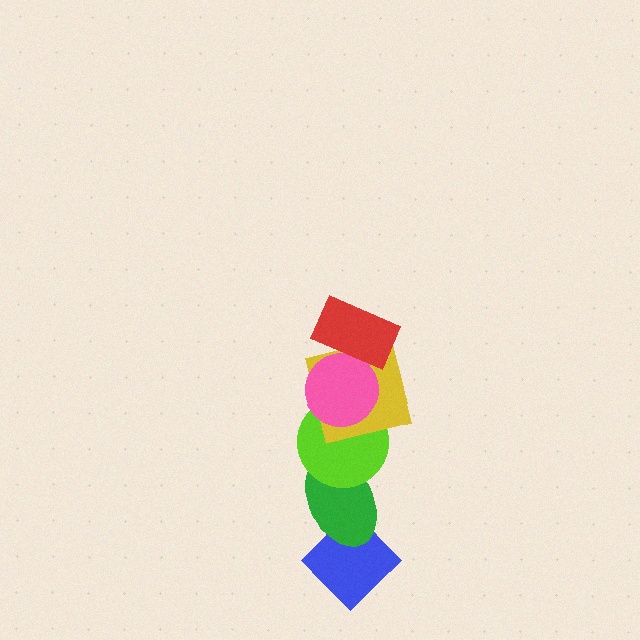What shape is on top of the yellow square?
The pink circle is on top of the yellow square.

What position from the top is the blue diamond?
The blue diamond is 6th from the top.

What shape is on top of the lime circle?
The yellow square is on top of the lime circle.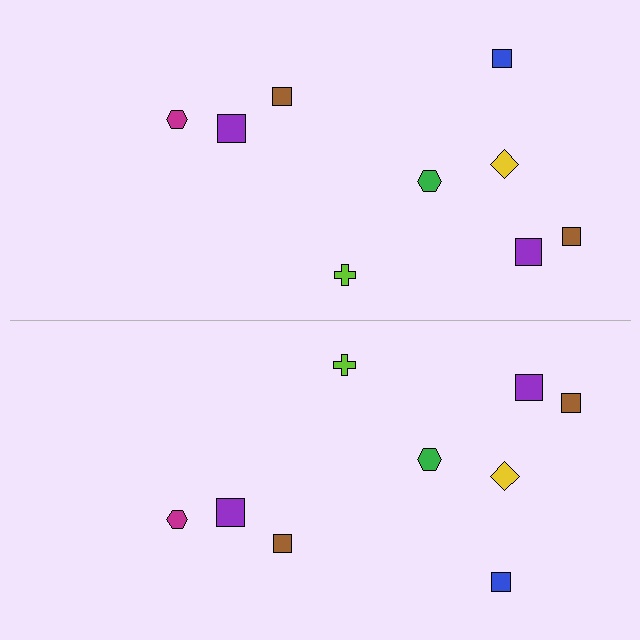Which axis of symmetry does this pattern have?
The pattern has a horizontal axis of symmetry running through the center of the image.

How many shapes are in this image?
There are 18 shapes in this image.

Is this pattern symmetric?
Yes, this pattern has bilateral (reflection) symmetry.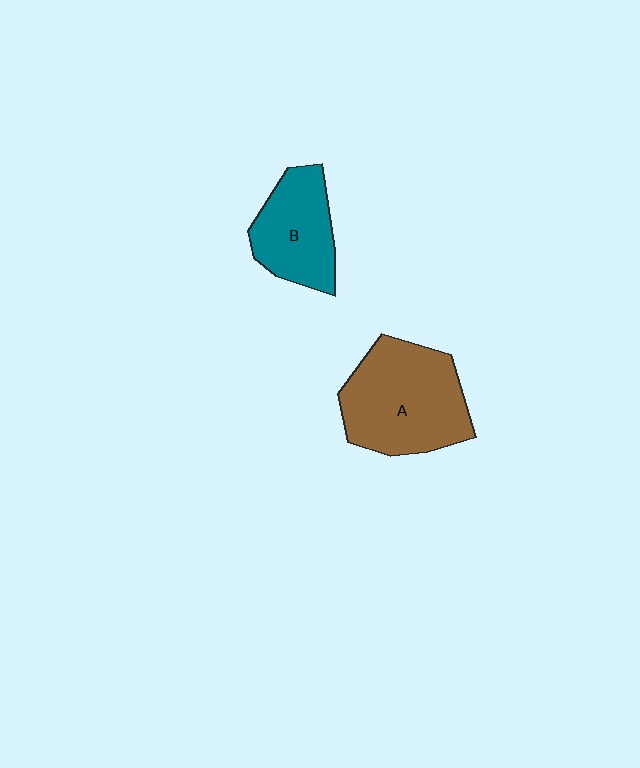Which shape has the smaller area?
Shape B (teal).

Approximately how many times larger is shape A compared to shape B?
Approximately 1.5 times.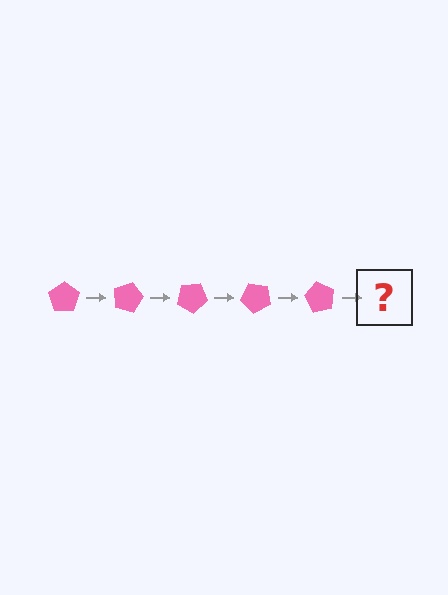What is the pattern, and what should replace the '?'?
The pattern is that the pentagon rotates 15 degrees each step. The '?' should be a pink pentagon rotated 75 degrees.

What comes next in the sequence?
The next element should be a pink pentagon rotated 75 degrees.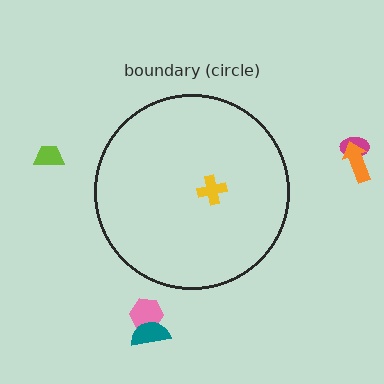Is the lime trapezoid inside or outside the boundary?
Outside.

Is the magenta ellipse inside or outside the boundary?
Outside.